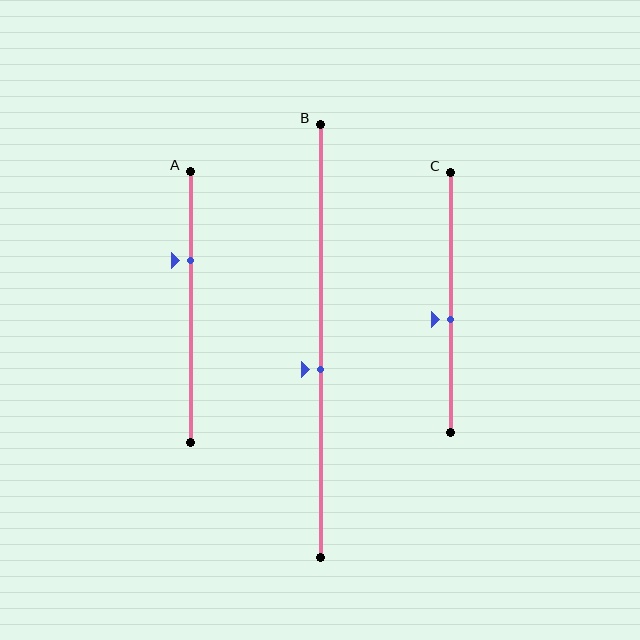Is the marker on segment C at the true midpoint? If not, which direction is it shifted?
No, the marker on segment C is shifted downward by about 6% of the segment length.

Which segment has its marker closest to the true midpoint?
Segment C has its marker closest to the true midpoint.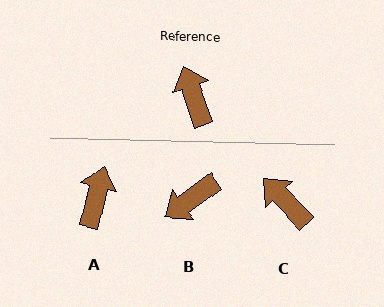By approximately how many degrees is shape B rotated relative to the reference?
Approximately 107 degrees counter-clockwise.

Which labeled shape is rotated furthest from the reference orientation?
B, about 107 degrees away.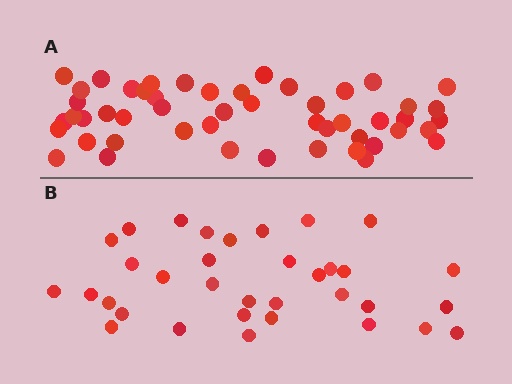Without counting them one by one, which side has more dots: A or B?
Region A (the top region) has more dots.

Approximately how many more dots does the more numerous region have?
Region A has approximately 15 more dots than region B.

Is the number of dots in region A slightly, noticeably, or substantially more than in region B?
Region A has substantially more. The ratio is roughly 1.5 to 1.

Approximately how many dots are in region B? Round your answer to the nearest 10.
About 30 dots. (The exact count is 34, which rounds to 30.)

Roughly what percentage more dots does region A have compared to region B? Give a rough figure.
About 45% more.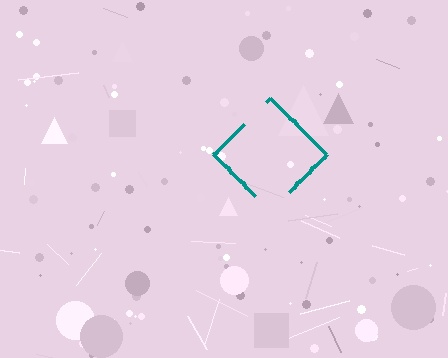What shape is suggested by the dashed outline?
The dashed outline suggests a diamond.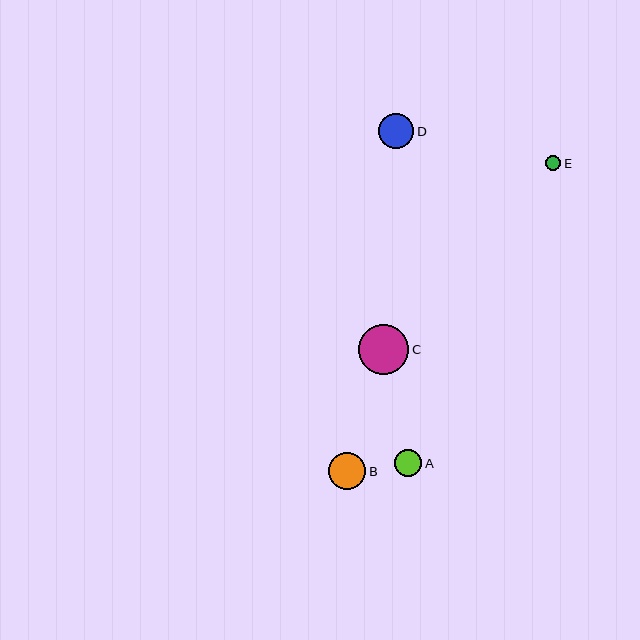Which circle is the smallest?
Circle E is the smallest with a size of approximately 15 pixels.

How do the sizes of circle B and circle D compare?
Circle B and circle D are approximately the same size.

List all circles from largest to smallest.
From largest to smallest: C, B, D, A, E.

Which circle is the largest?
Circle C is the largest with a size of approximately 51 pixels.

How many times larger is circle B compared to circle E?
Circle B is approximately 2.4 times the size of circle E.